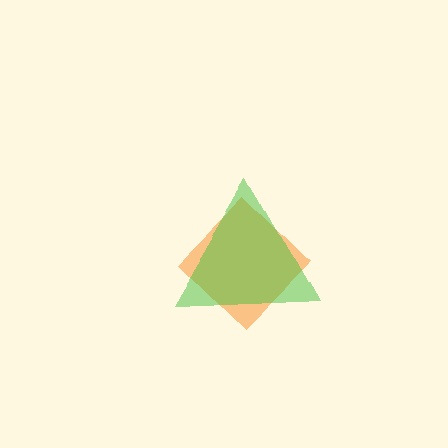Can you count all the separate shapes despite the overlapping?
Yes, there are 2 separate shapes.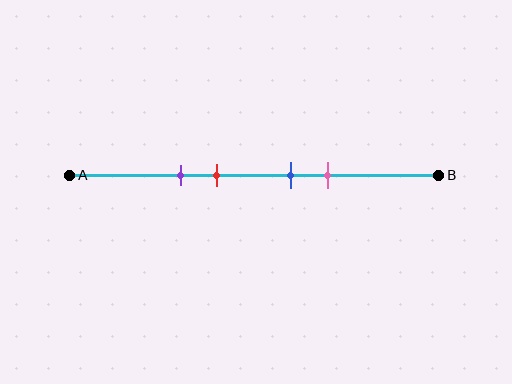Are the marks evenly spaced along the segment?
No, the marks are not evenly spaced.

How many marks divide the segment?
There are 4 marks dividing the segment.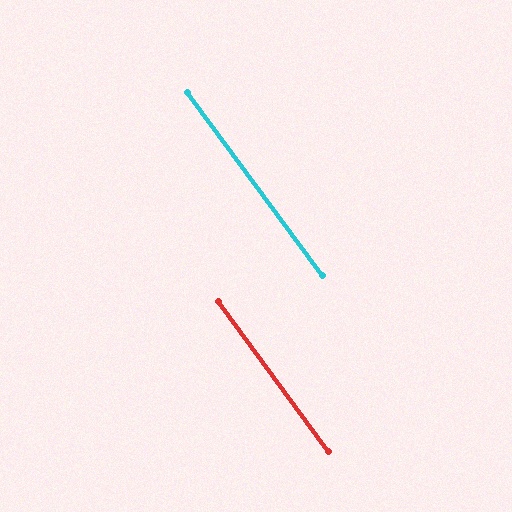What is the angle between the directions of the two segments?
Approximately 0 degrees.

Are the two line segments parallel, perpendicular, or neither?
Parallel — their directions differ by only 0.1°.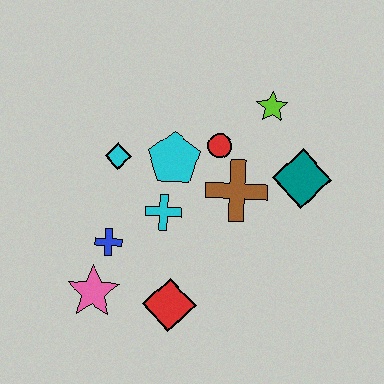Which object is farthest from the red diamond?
The lime star is farthest from the red diamond.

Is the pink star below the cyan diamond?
Yes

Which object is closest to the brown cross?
The red circle is closest to the brown cross.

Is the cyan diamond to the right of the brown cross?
No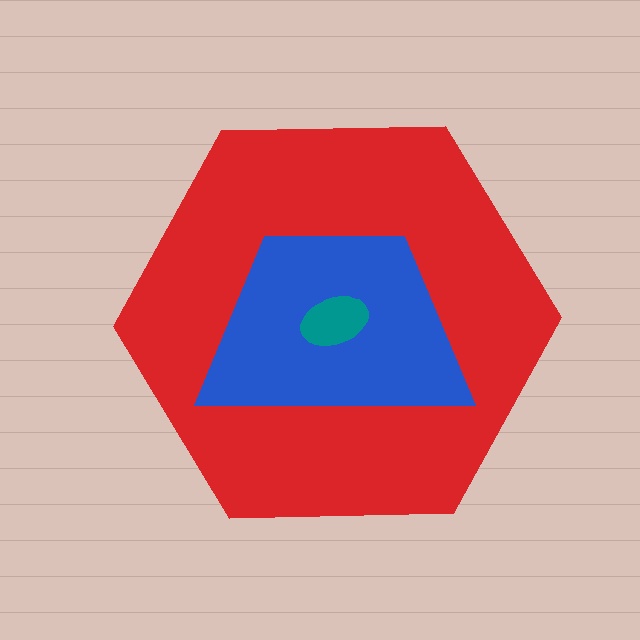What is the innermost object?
The teal ellipse.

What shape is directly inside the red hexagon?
The blue trapezoid.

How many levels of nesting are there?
3.